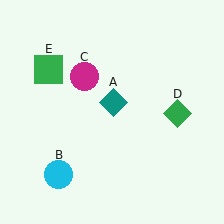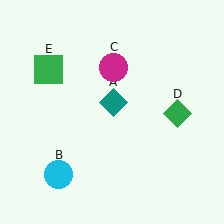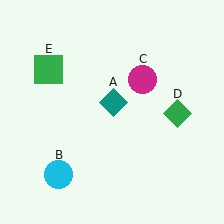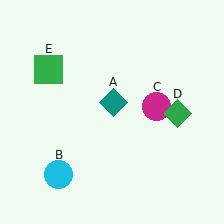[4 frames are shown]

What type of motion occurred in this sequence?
The magenta circle (object C) rotated clockwise around the center of the scene.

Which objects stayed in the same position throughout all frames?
Teal diamond (object A) and cyan circle (object B) and green diamond (object D) and green square (object E) remained stationary.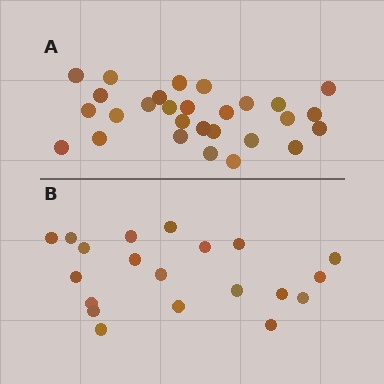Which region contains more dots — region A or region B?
Region A (the top region) has more dots.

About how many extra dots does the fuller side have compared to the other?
Region A has roughly 8 or so more dots than region B.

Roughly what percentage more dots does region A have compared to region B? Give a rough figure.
About 40% more.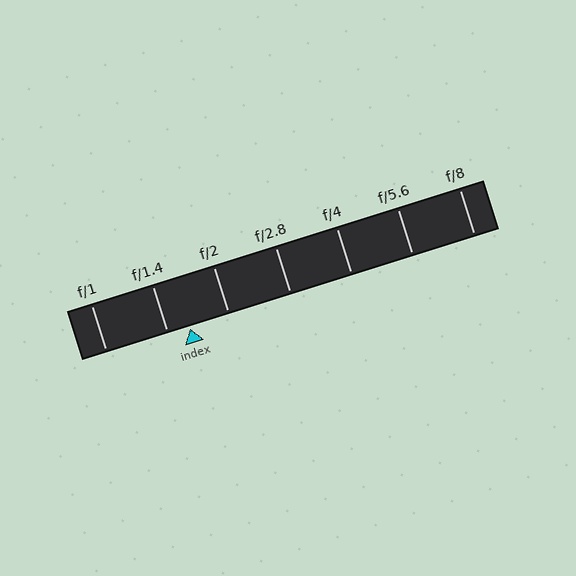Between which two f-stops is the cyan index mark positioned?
The index mark is between f/1.4 and f/2.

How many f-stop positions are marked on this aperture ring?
There are 7 f-stop positions marked.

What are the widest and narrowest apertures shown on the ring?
The widest aperture shown is f/1 and the narrowest is f/8.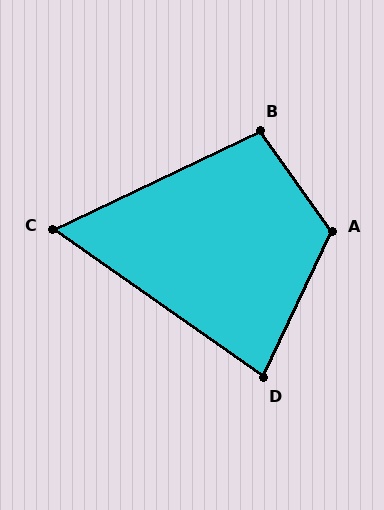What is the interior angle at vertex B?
Approximately 100 degrees (obtuse).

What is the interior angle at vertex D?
Approximately 80 degrees (acute).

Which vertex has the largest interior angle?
A, at approximately 120 degrees.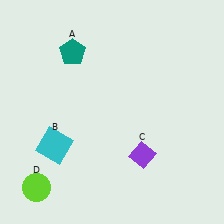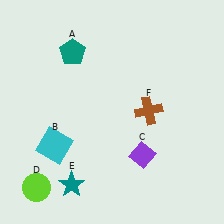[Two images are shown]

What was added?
A teal star (E), a brown cross (F) were added in Image 2.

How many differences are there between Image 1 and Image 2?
There are 2 differences between the two images.